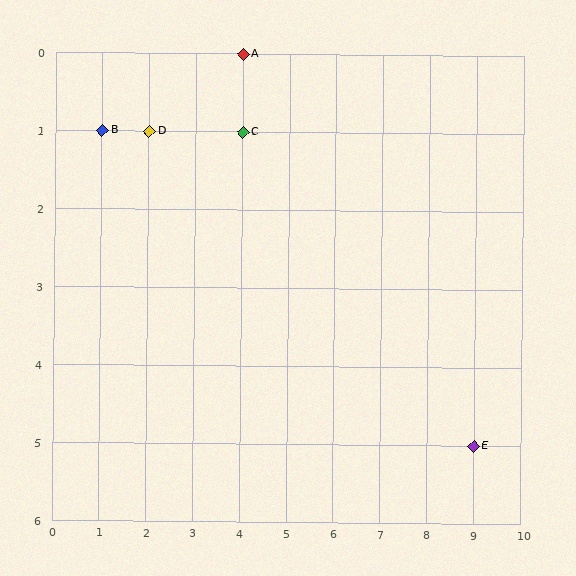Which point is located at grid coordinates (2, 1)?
Point D is at (2, 1).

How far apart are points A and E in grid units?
Points A and E are 5 columns and 5 rows apart (about 7.1 grid units diagonally).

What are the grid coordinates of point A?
Point A is at grid coordinates (4, 0).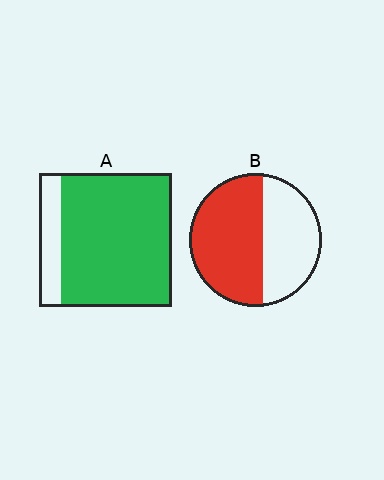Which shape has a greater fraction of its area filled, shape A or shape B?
Shape A.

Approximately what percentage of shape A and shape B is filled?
A is approximately 85% and B is approximately 55%.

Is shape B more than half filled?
Yes.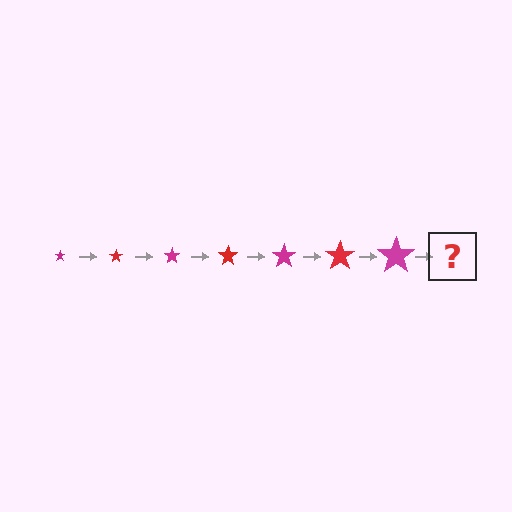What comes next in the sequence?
The next element should be a red star, larger than the previous one.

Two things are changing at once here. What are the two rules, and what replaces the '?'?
The two rules are that the star grows larger each step and the color cycles through magenta and red. The '?' should be a red star, larger than the previous one.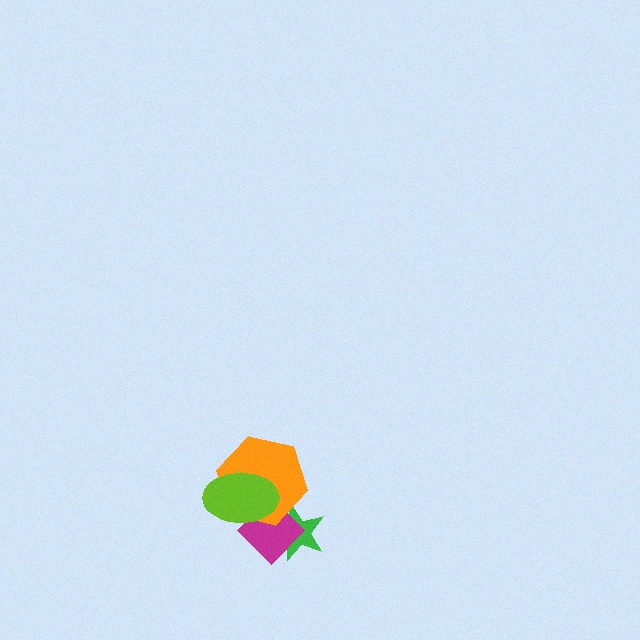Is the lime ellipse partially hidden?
No, no other shape covers it.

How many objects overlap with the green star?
2 objects overlap with the green star.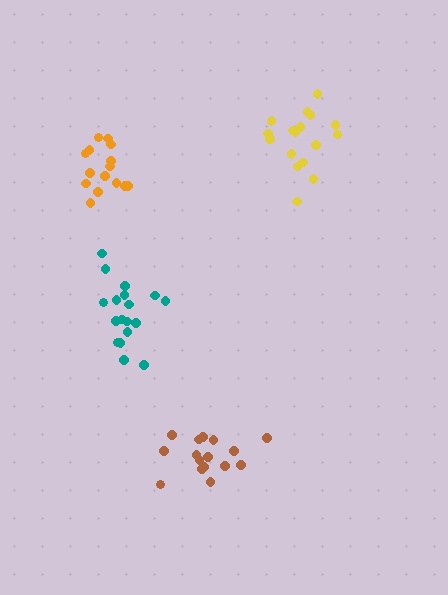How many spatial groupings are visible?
There are 4 spatial groupings.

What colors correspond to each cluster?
The clusters are colored: orange, brown, yellow, teal.